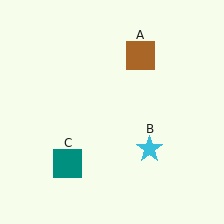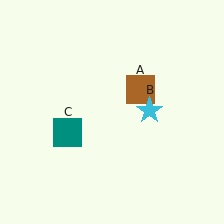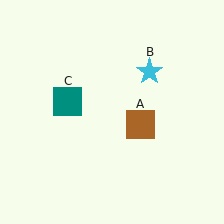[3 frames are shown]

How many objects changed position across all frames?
3 objects changed position: brown square (object A), cyan star (object B), teal square (object C).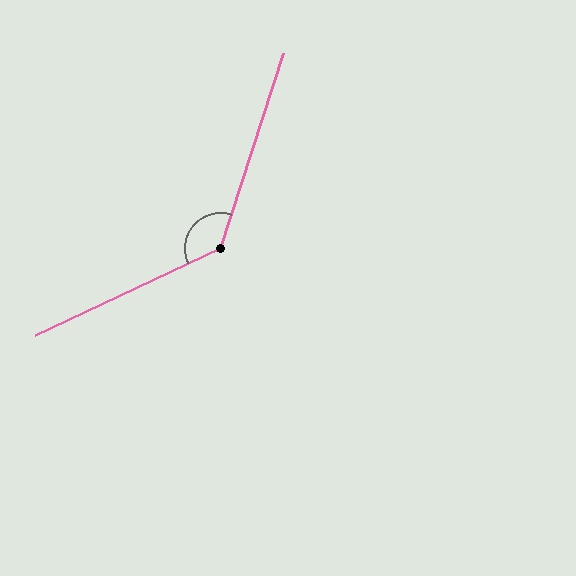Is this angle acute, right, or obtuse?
It is obtuse.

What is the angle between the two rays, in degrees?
Approximately 133 degrees.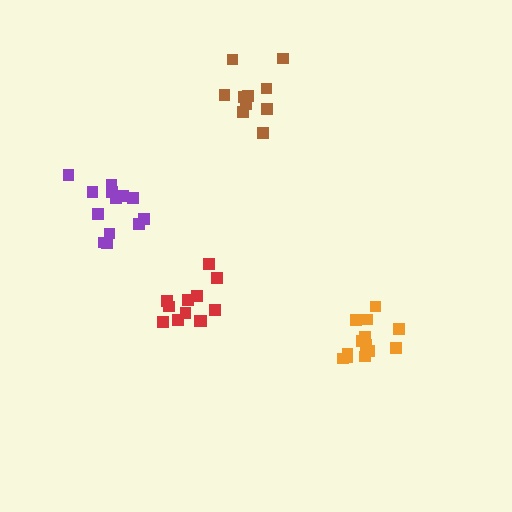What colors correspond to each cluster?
The clusters are colored: red, brown, purple, orange.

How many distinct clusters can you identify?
There are 4 distinct clusters.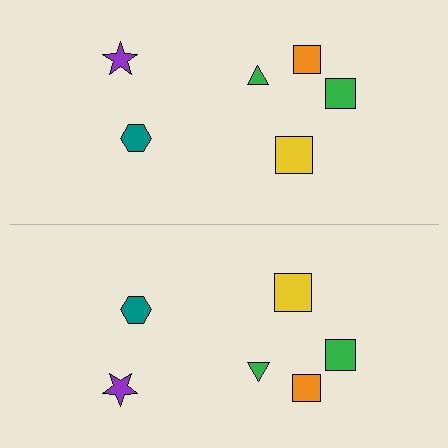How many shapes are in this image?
There are 12 shapes in this image.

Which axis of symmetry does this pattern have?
The pattern has a horizontal axis of symmetry running through the center of the image.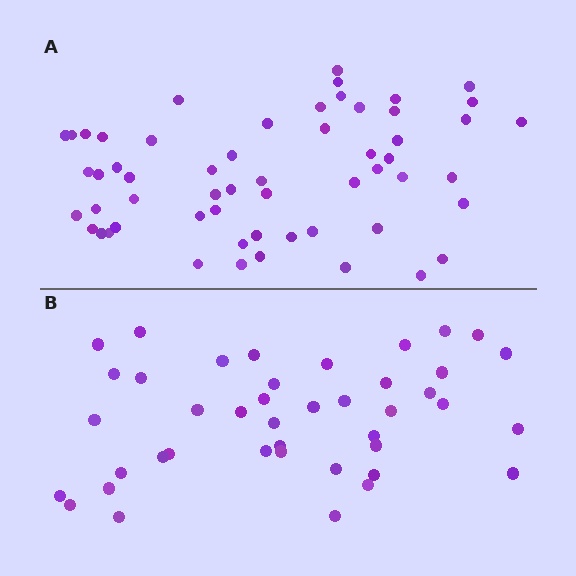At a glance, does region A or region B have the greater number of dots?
Region A (the top region) has more dots.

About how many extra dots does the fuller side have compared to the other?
Region A has approximately 15 more dots than region B.